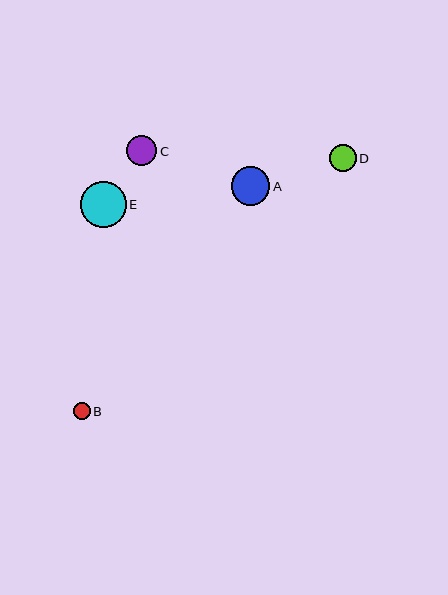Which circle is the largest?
Circle E is the largest with a size of approximately 46 pixels.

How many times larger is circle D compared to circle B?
Circle D is approximately 1.6 times the size of circle B.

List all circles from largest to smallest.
From largest to smallest: E, A, C, D, B.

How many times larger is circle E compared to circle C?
Circle E is approximately 1.5 times the size of circle C.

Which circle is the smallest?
Circle B is the smallest with a size of approximately 16 pixels.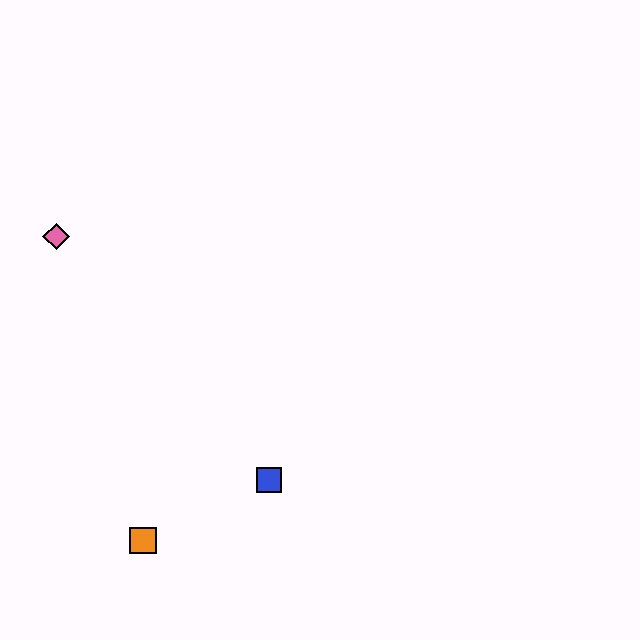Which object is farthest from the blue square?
The pink diamond is farthest from the blue square.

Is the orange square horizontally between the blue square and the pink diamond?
Yes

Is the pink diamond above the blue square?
Yes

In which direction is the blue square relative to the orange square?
The blue square is to the right of the orange square.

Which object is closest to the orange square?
The blue square is closest to the orange square.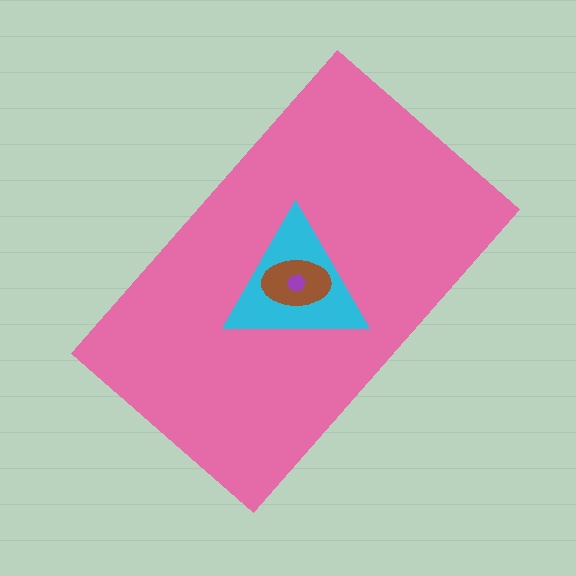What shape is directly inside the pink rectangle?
The cyan triangle.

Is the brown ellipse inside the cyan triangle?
Yes.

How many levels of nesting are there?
4.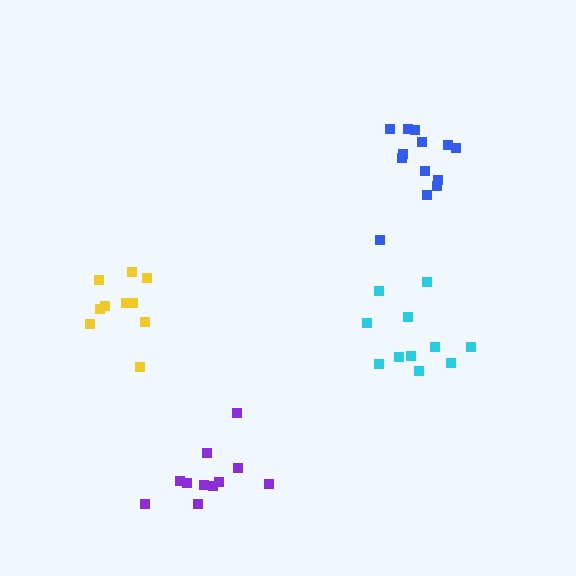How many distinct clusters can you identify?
There are 4 distinct clusters.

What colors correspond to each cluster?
The clusters are colored: cyan, blue, yellow, purple.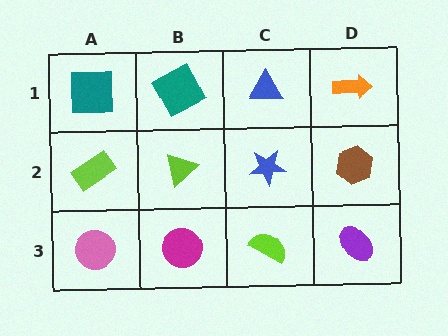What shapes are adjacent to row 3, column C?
A blue star (row 2, column C), a magenta circle (row 3, column B), a purple ellipse (row 3, column D).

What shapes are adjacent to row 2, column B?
A teal square (row 1, column B), a magenta circle (row 3, column B), a lime rectangle (row 2, column A), a blue star (row 2, column C).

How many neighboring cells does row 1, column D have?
2.